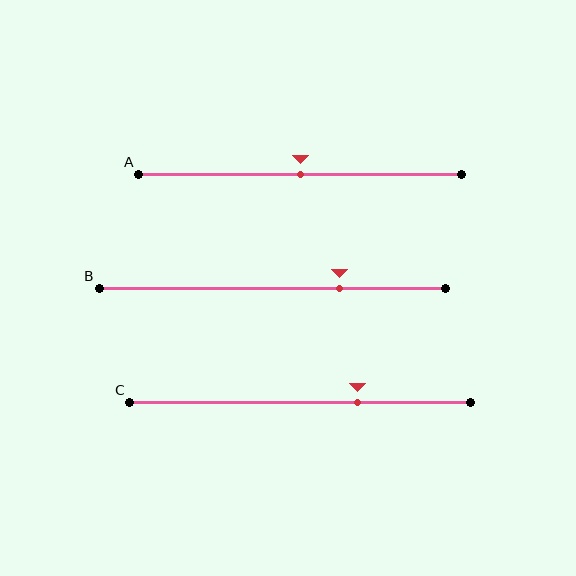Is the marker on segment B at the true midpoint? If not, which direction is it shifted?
No, the marker on segment B is shifted to the right by about 19% of the segment length.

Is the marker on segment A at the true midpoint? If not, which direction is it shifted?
Yes, the marker on segment A is at the true midpoint.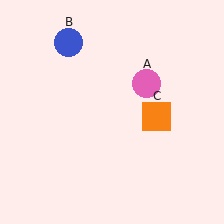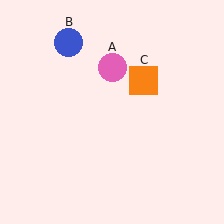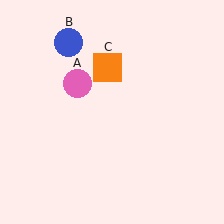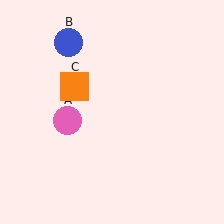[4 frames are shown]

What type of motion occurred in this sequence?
The pink circle (object A), orange square (object C) rotated counterclockwise around the center of the scene.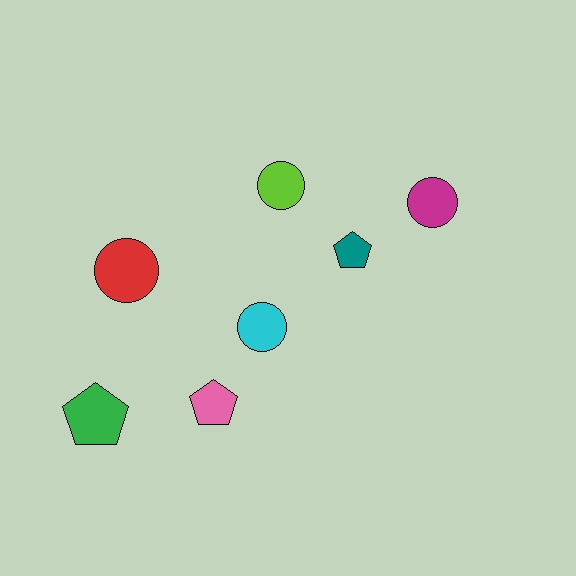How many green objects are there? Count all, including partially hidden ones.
There is 1 green object.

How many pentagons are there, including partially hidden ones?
There are 3 pentagons.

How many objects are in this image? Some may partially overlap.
There are 7 objects.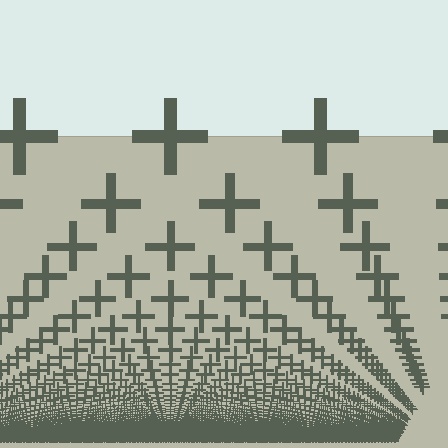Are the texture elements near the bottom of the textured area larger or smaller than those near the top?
Smaller. The gradient is inverted — elements near the bottom are smaller and denser.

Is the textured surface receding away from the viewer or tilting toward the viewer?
The surface appears to tilt toward the viewer. Texture elements get larger and sparser toward the top.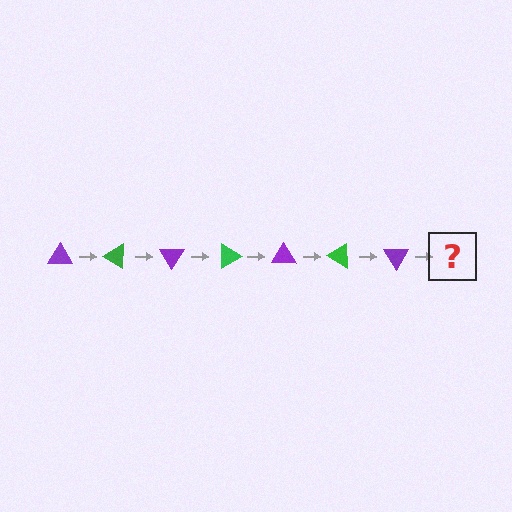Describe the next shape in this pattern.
It should be a green triangle, rotated 210 degrees from the start.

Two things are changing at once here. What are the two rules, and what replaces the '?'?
The two rules are that it rotates 30 degrees each step and the color cycles through purple and green. The '?' should be a green triangle, rotated 210 degrees from the start.